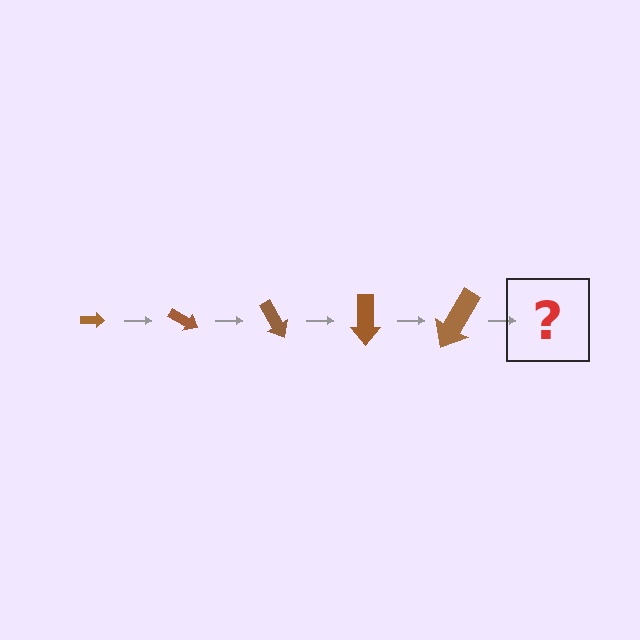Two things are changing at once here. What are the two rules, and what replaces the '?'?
The two rules are that the arrow grows larger each step and it rotates 30 degrees each step. The '?' should be an arrow, larger than the previous one and rotated 150 degrees from the start.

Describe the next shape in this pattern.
It should be an arrow, larger than the previous one and rotated 150 degrees from the start.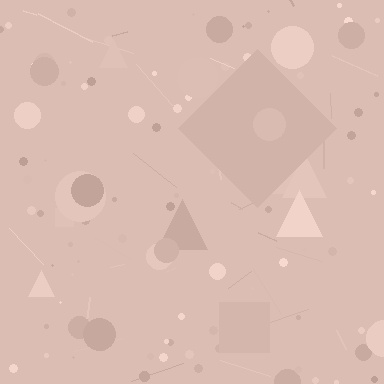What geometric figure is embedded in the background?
A diamond is embedded in the background.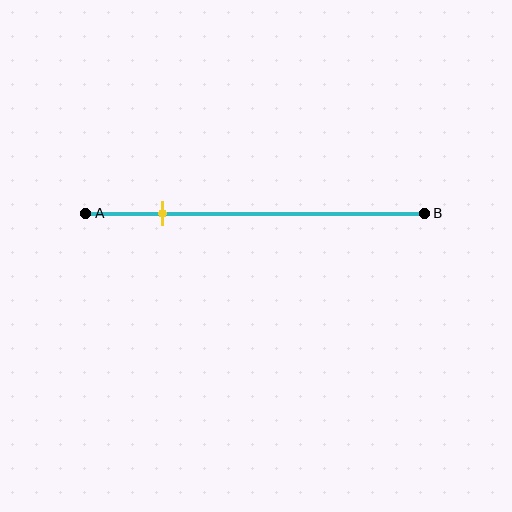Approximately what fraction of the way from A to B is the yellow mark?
The yellow mark is approximately 25% of the way from A to B.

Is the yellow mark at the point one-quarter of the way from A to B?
Yes, the mark is approximately at the one-quarter point.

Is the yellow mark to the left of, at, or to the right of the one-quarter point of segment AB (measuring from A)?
The yellow mark is approximately at the one-quarter point of segment AB.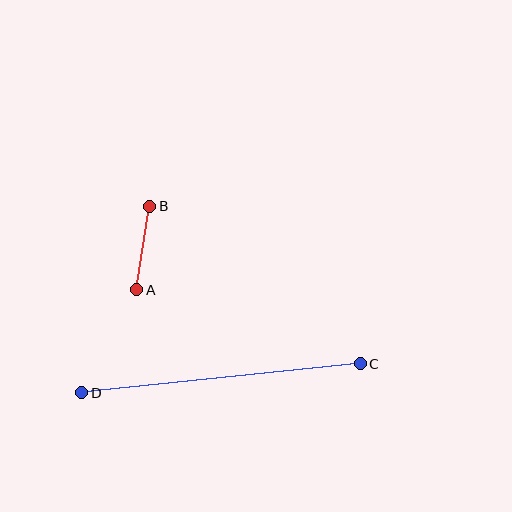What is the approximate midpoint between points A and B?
The midpoint is at approximately (143, 248) pixels.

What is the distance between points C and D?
The distance is approximately 280 pixels.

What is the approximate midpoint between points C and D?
The midpoint is at approximately (221, 378) pixels.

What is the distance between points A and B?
The distance is approximately 85 pixels.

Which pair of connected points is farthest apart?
Points C and D are farthest apart.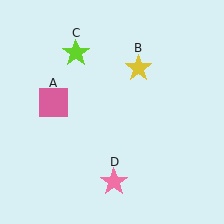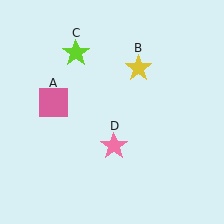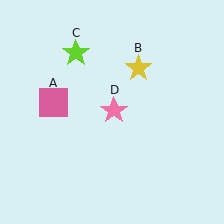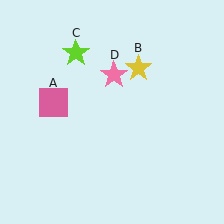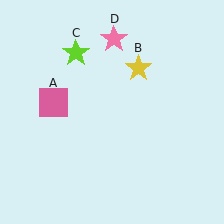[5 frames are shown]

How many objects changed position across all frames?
1 object changed position: pink star (object D).